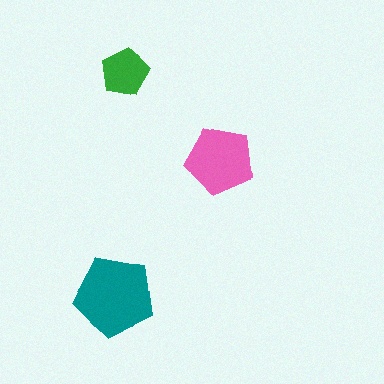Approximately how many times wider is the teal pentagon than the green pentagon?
About 1.5 times wider.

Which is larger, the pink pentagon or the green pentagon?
The pink one.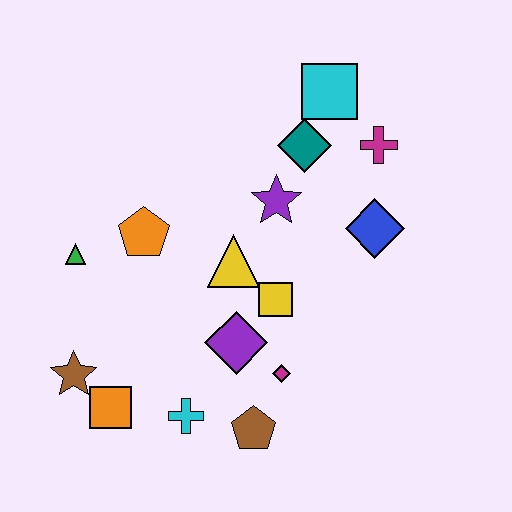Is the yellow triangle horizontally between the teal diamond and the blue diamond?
No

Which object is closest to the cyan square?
The teal diamond is closest to the cyan square.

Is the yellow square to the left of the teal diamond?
Yes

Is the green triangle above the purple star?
No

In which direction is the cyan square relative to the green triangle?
The cyan square is to the right of the green triangle.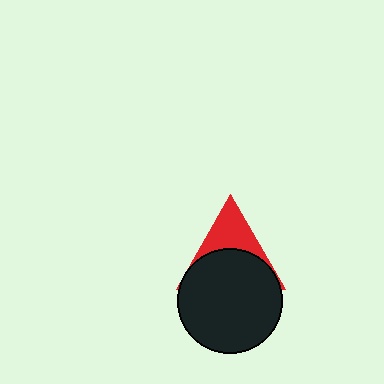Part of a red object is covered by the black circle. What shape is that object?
It is a triangle.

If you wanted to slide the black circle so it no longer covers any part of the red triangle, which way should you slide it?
Slide it down — that is the most direct way to separate the two shapes.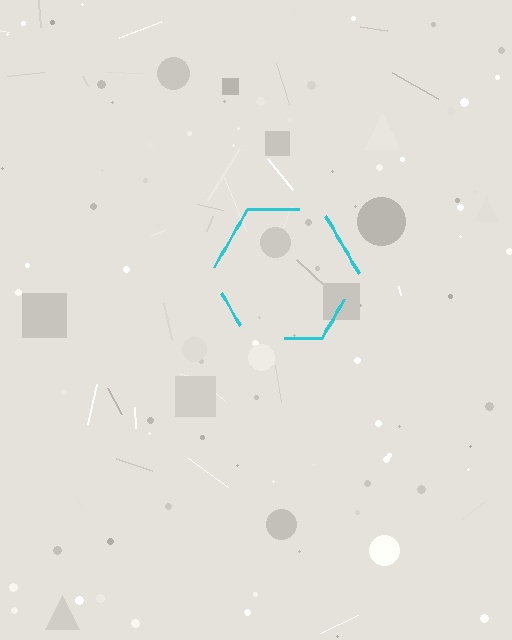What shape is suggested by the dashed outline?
The dashed outline suggests a hexagon.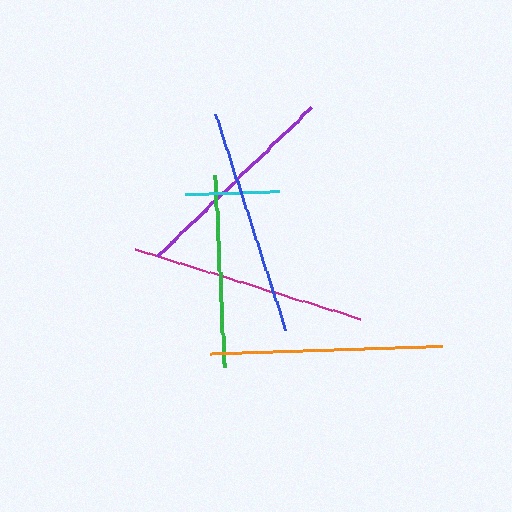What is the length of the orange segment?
The orange segment is approximately 232 pixels long.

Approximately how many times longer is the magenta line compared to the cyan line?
The magenta line is approximately 2.5 times the length of the cyan line.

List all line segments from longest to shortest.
From longest to shortest: magenta, orange, blue, purple, green, cyan.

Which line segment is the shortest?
The cyan line is the shortest at approximately 94 pixels.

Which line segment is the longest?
The magenta line is the longest at approximately 237 pixels.